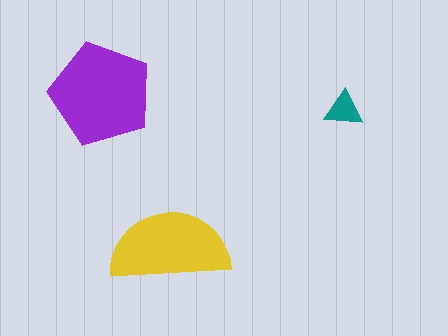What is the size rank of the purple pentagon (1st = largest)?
1st.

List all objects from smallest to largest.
The teal triangle, the yellow semicircle, the purple pentagon.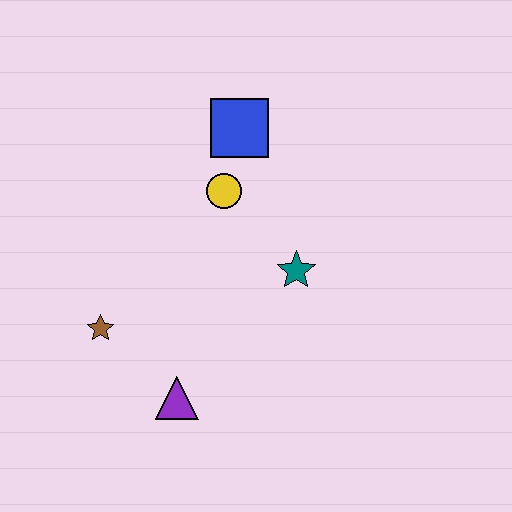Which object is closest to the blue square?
The yellow circle is closest to the blue square.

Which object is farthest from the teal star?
The brown star is farthest from the teal star.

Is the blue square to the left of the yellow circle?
No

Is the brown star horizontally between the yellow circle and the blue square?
No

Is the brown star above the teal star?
No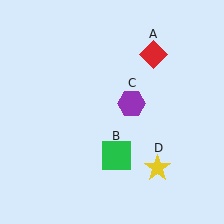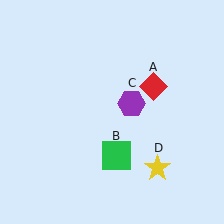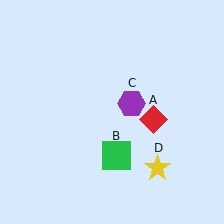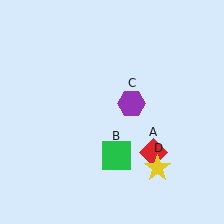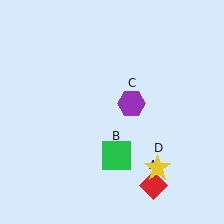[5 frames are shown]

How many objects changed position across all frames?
1 object changed position: red diamond (object A).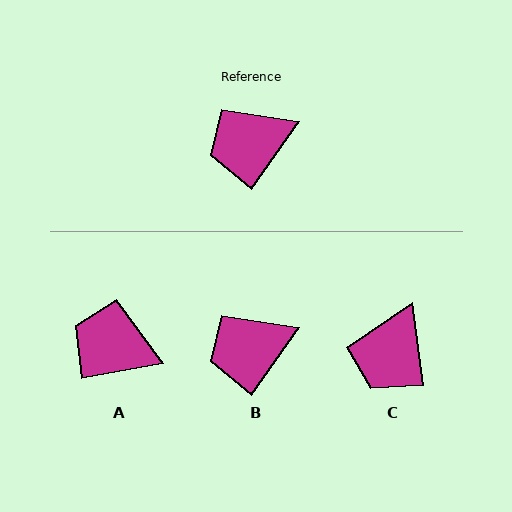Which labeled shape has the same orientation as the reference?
B.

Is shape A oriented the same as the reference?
No, it is off by about 45 degrees.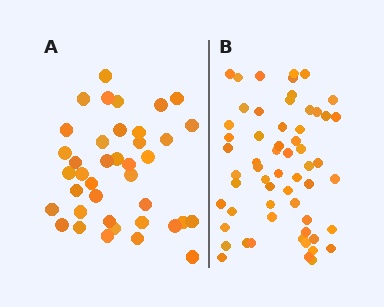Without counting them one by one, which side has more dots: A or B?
Region B (the right region) has more dots.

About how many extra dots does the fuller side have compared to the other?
Region B has approximately 20 more dots than region A.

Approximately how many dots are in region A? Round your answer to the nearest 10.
About 40 dots. (The exact count is 39, which rounds to 40.)